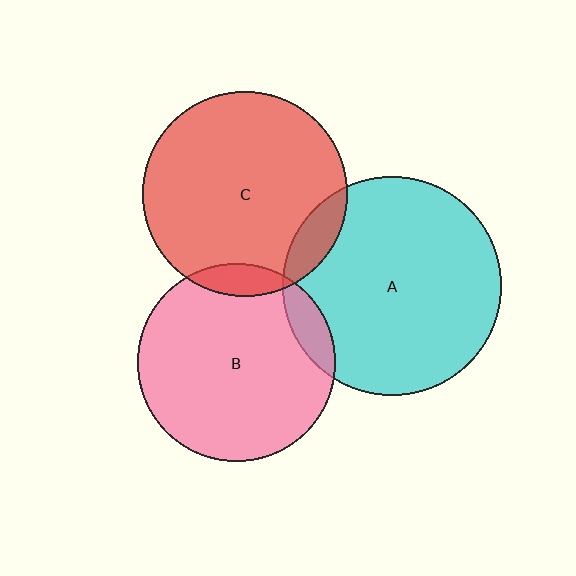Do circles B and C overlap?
Yes.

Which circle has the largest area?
Circle A (cyan).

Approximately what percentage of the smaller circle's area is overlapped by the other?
Approximately 10%.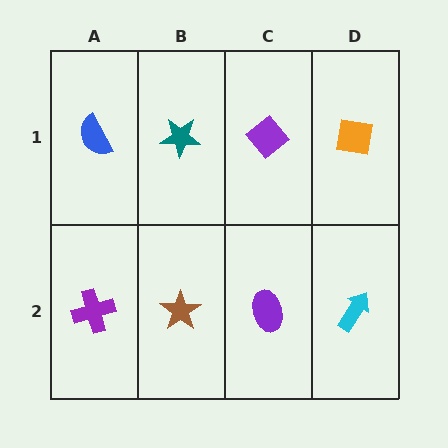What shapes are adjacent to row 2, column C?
A purple diamond (row 1, column C), a brown star (row 2, column B), a cyan arrow (row 2, column D).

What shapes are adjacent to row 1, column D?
A cyan arrow (row 2, column D), a purple diamond (row 1, column C).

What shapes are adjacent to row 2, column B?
A teal star (row 1, column B), a purple cross (row 2, column A), a purple ellipse (row 2, column C).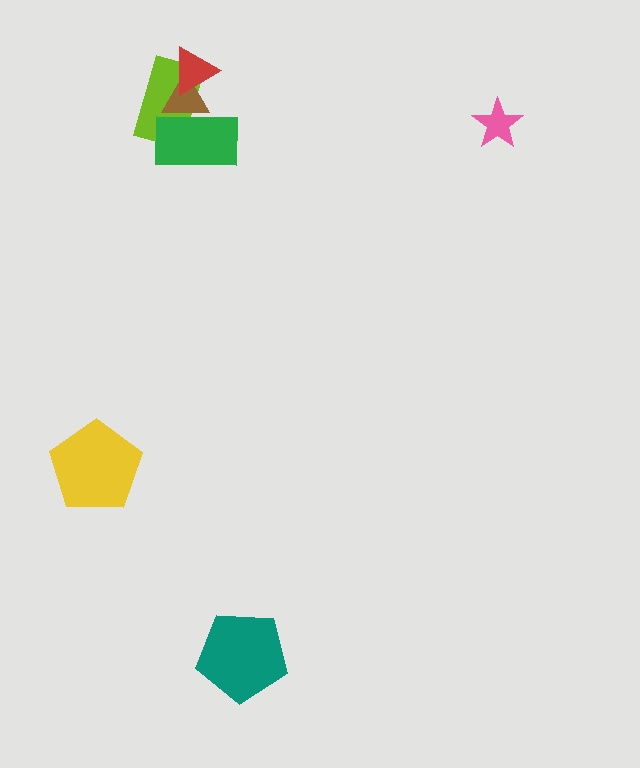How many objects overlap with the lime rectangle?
3 objects overlap with the lime rectangle.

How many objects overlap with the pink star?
0 objects overlap with the pink star.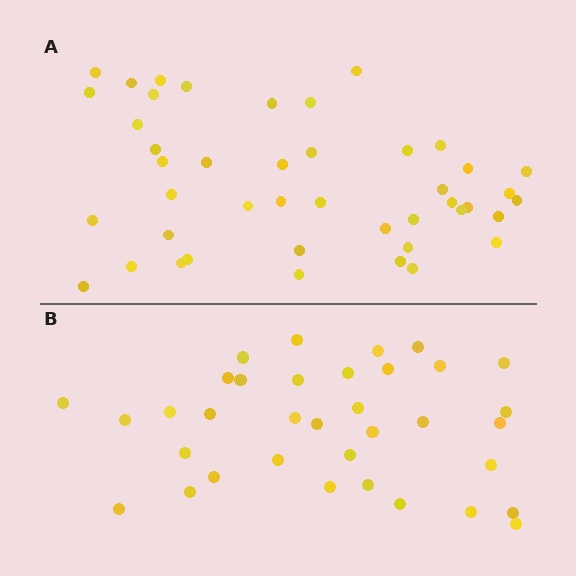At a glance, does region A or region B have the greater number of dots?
Region A (the top region) has more dots.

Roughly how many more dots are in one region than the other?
Region A has roughly 8 or so more dots than region B.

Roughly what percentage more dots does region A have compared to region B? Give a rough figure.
About 25% more.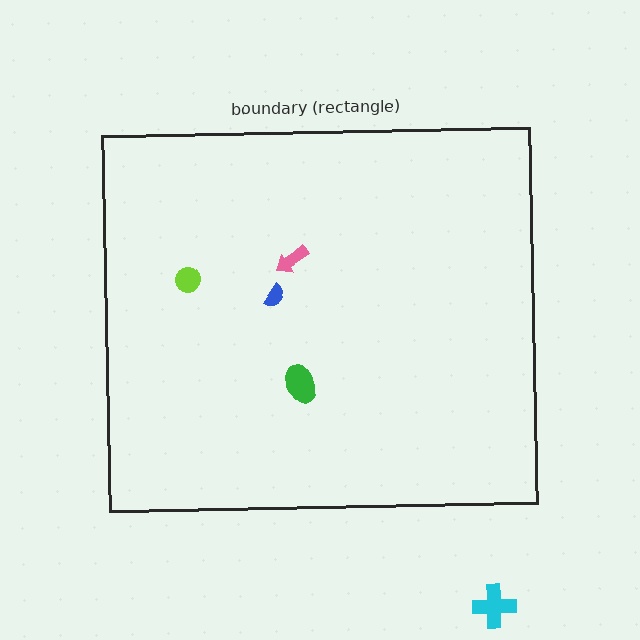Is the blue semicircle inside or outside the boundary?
Inside.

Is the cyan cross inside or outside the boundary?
Outside.